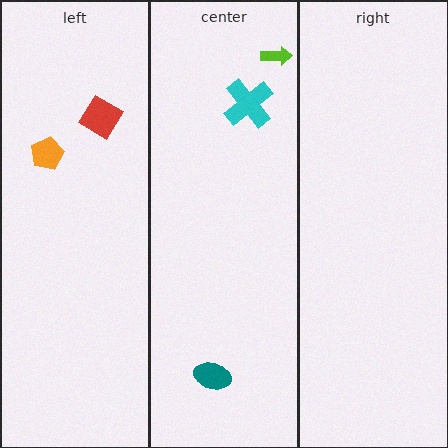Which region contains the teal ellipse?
The center region.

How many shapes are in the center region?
3.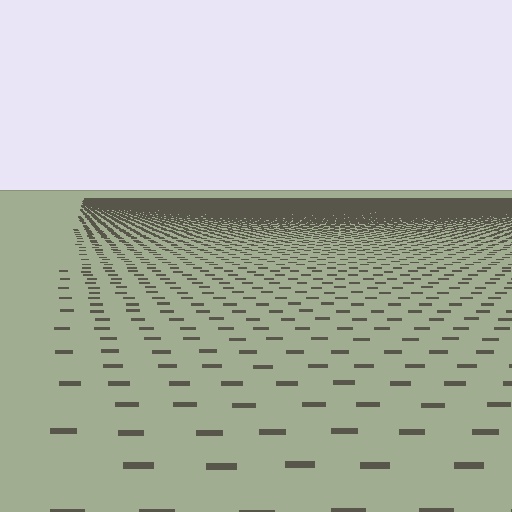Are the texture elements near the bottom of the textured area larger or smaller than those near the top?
Larger. Near the bottom, elements are closer to the viewer and appear at a bigger on-screen size.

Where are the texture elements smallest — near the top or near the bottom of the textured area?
Near the top.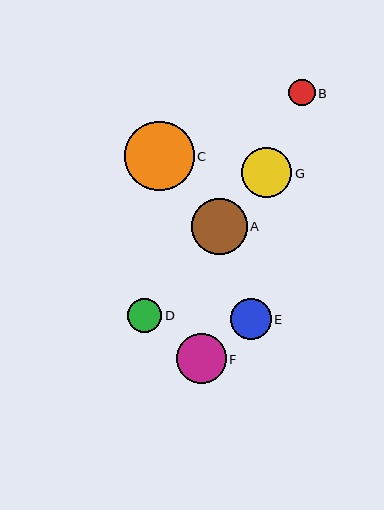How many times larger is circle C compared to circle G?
Circle C is approximately 1.4 times the size of circle G.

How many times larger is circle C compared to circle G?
Circle C is approximately 1.4 times the size of circle G.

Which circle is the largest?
Circle C is the largest with a size of approximately 70 pixels.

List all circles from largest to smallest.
From largest to smallest: C, A, G, F, E, D, B.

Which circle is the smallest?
Circle B is the smallest with a size of approximately 27 pixels.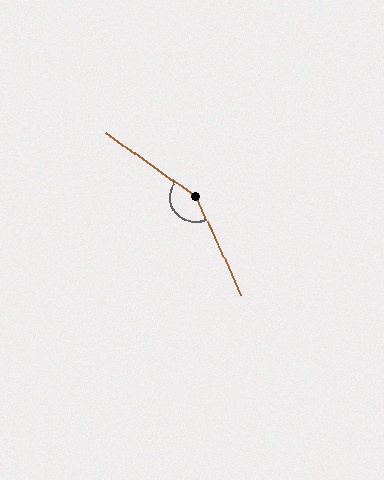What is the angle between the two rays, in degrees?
Approximately 150 degrees.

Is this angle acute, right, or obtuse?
It is obtuse.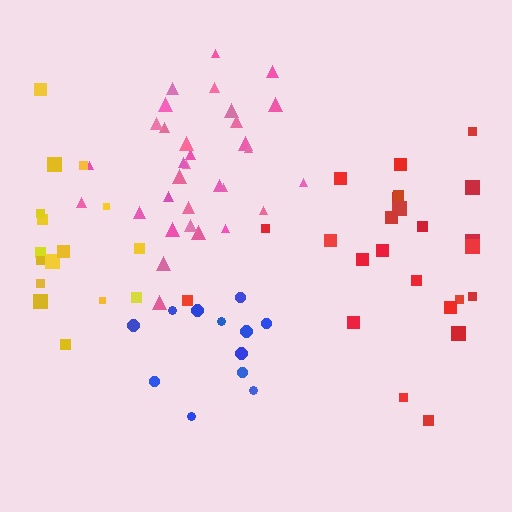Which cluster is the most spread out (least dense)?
Red.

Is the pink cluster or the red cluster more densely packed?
Pink.